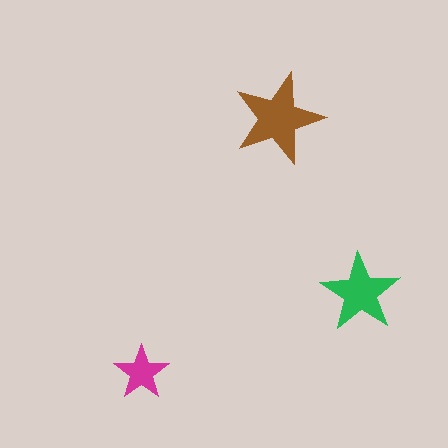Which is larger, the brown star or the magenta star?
The brown one.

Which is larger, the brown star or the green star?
The brown one.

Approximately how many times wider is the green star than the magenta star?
About 1.5 times wider.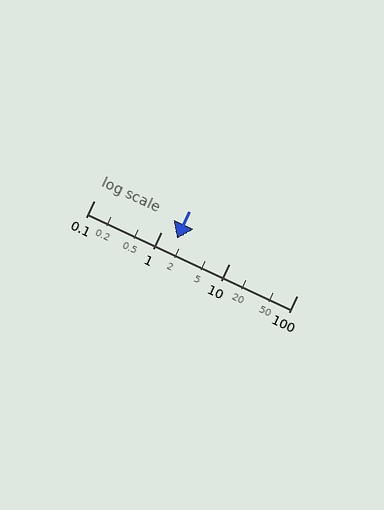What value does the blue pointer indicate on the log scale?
The pointer indicates approximately 1.7.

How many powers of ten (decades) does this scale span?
The scale spans 3 decades, from 0.1 to 100.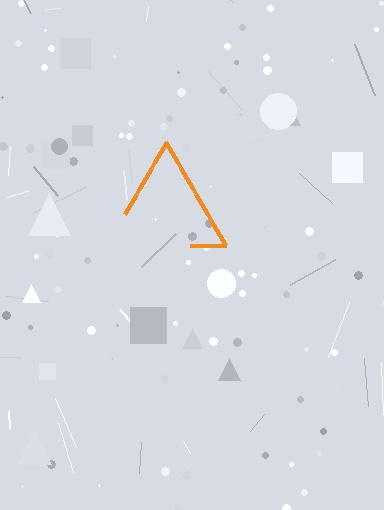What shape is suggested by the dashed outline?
The dashed outline suggests a triangle.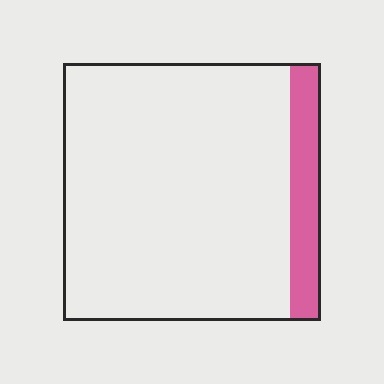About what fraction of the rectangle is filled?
About one eighth (1/8).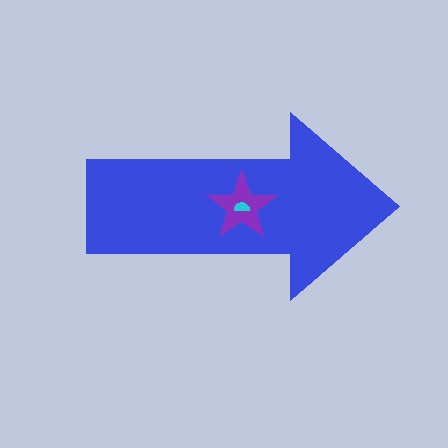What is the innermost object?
The cyan semicircle.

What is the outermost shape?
The blue arrow.